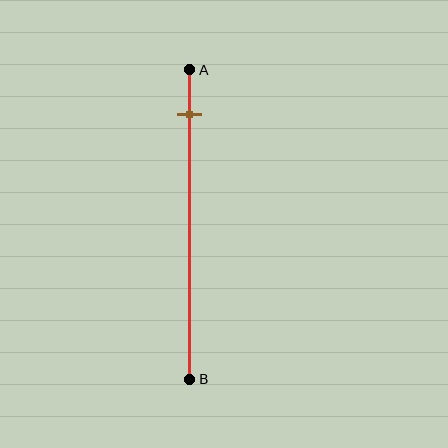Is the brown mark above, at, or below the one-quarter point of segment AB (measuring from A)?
The brown mark is above the one-quarter point of segment AB.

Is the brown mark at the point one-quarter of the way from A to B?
No, the mark is at about 15% from A, not at the 25% one-quarter point.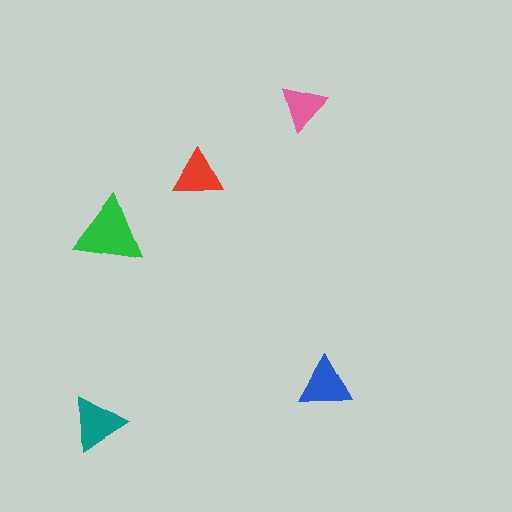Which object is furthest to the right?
The blue triangle is rightmost.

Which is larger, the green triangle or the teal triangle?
The green one.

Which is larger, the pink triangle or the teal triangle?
The teal one.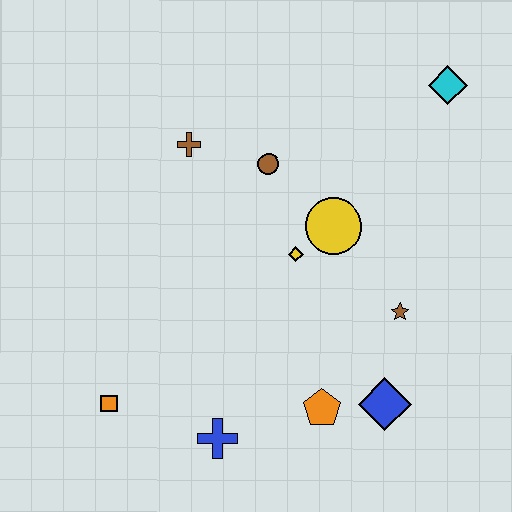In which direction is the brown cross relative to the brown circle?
The brown cross is to the left of the brown circle.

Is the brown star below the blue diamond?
No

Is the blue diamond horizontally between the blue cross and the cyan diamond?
Yes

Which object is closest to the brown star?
The blue diamond is closest to the brown star.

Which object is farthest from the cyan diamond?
The orange square is farthest from the cyan diamond.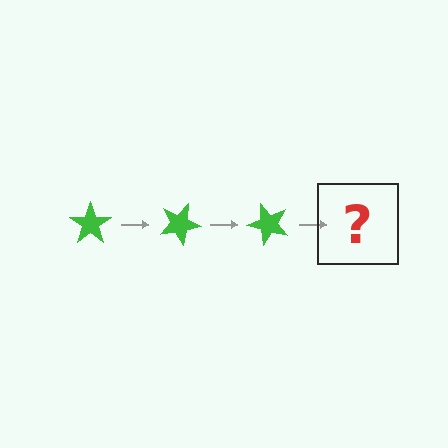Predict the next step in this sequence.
The next step is a green star rotated 75 degrees.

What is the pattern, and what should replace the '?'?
The pattern is that the star rotates 25 degrees each step. The '?' should be a green star rotated 75 degrees.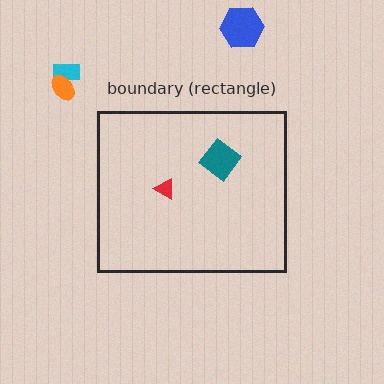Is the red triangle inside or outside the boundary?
Inside.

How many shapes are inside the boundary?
2 inside, 3 outside.